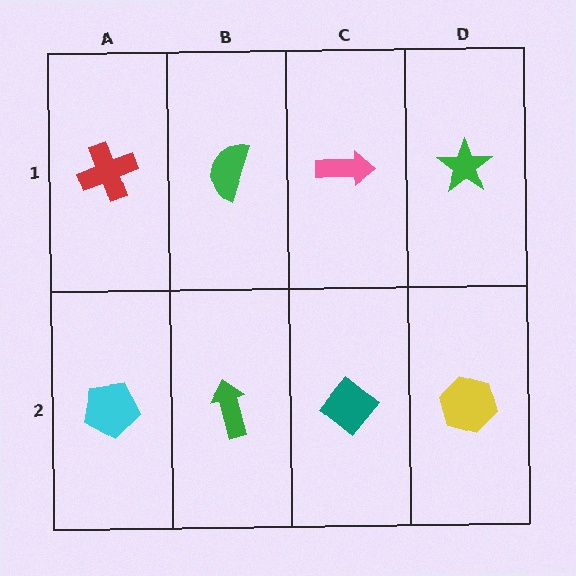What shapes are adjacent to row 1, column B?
A green arrow (row 2, column B), a red cross (row 1, column A), a pink arrow (row 1, column C).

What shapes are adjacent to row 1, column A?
A cyan pentagon (row 2, column A), a green semicircle (row 1, column B).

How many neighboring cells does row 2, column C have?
3.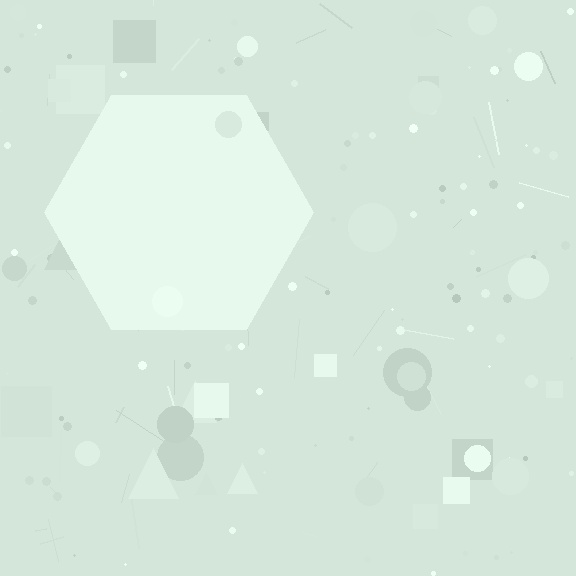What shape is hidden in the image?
A hexagon is hidden in the image.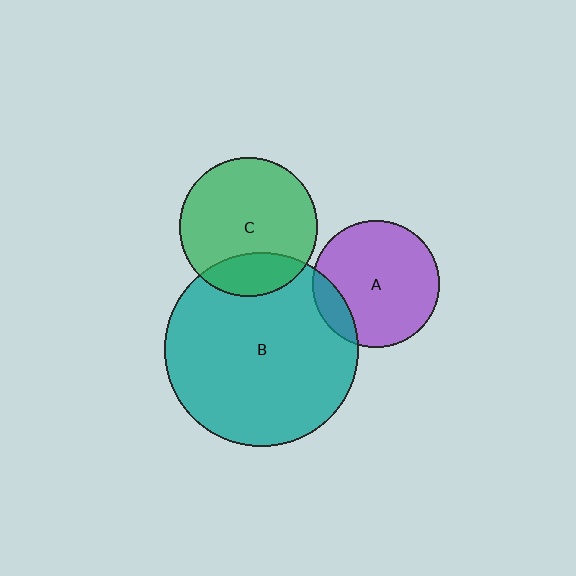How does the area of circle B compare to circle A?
Approximately 2.3 times.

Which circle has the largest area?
Circle B (teal).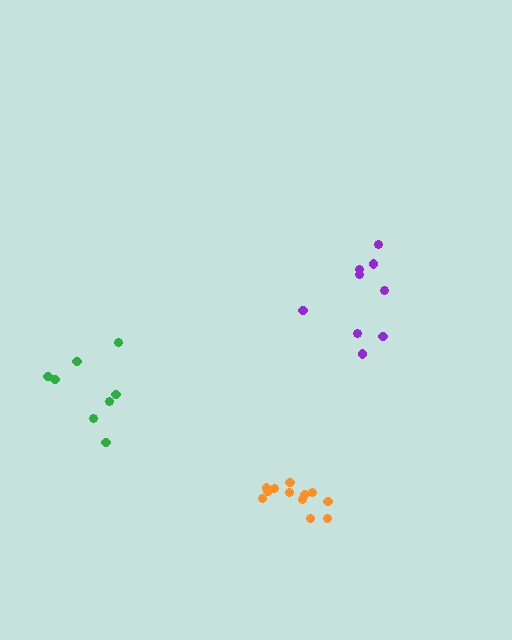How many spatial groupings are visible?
There are 3 spatial groupings.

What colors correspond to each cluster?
The clusters are colored: green, purple, orange.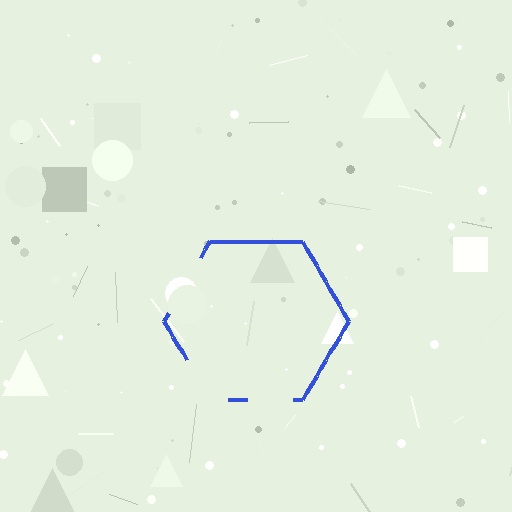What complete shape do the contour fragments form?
The contour fragments form a hexagon.